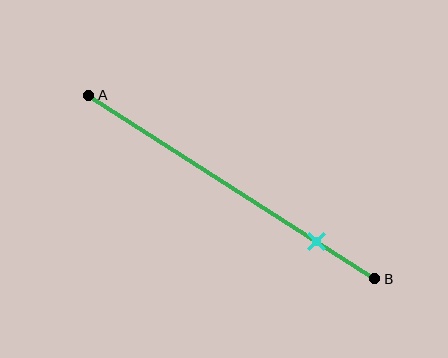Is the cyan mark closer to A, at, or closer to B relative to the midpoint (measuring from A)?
The cyan mark is closer to point B than the midpoint of segment AB.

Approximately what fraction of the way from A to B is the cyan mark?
The cyan mark is approximately 80% of the way from A to B.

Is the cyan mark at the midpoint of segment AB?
No, the mark is at about 80% from A, not at the 50% midpoint.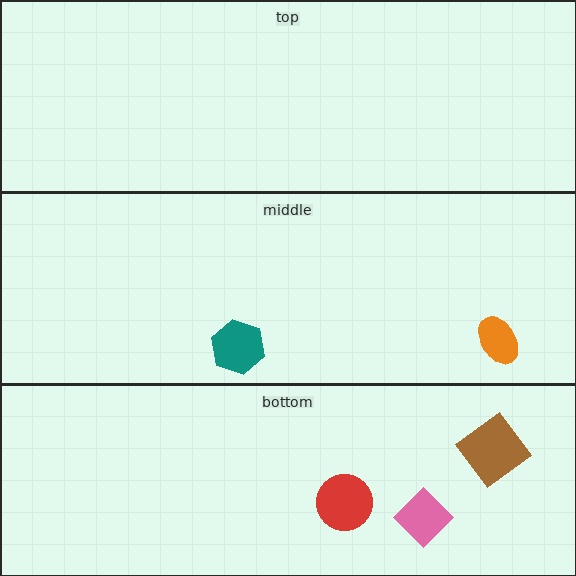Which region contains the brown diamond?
The bottom region.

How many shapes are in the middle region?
2.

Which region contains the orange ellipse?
The middle region.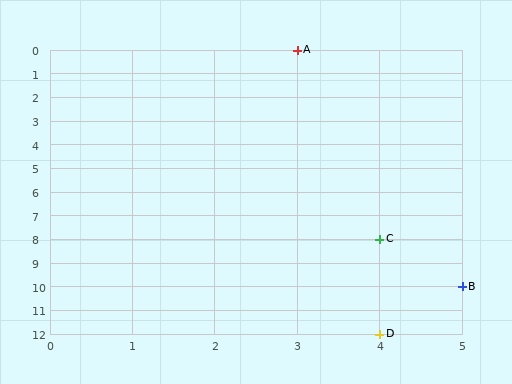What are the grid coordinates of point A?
Point A is at grid coordinates (3, 0).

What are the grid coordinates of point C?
Point C is at grid coordinates (4, 8).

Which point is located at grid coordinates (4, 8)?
Point C is at (4, 8).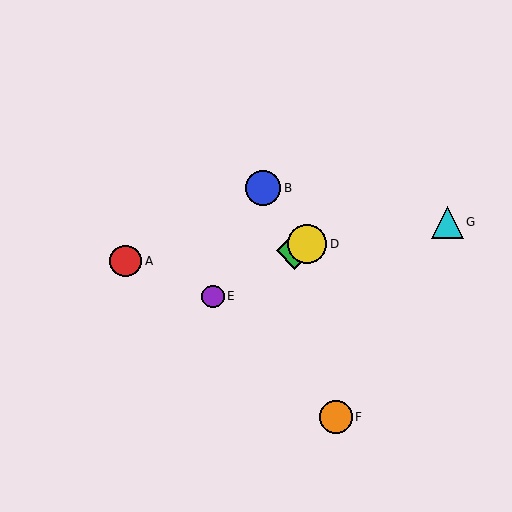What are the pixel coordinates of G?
Object G is at (447, 222).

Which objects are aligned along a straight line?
Objects C, D, E are aligned along a straight line.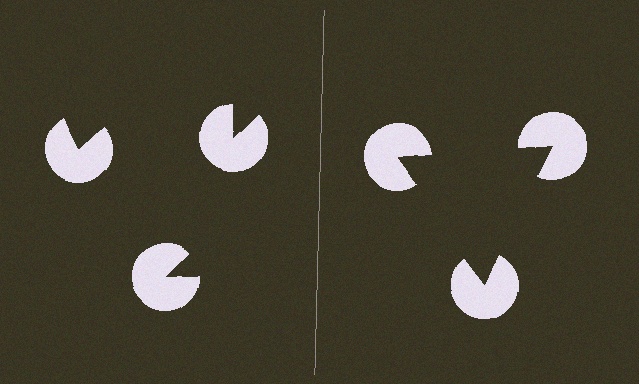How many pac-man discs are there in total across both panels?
6 — 3 on each side.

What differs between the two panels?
The pac-man discs are positioned identically on both sides; only the wedge orientations differ. On the right they align to a triangle; on the left they are misaligned.